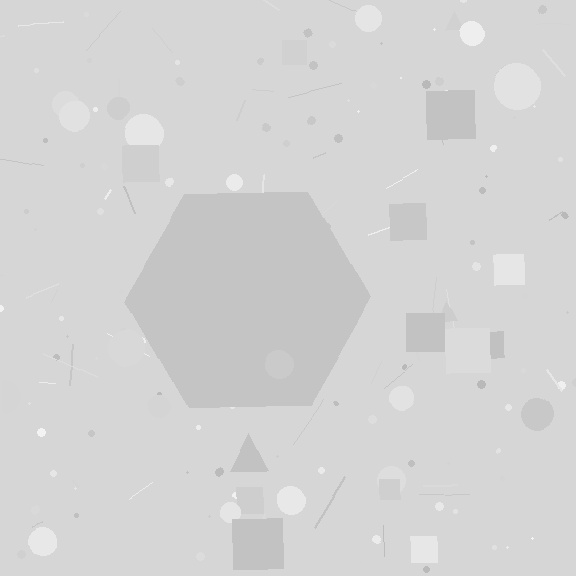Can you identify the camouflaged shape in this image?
The camouflaged shape is a hexagon.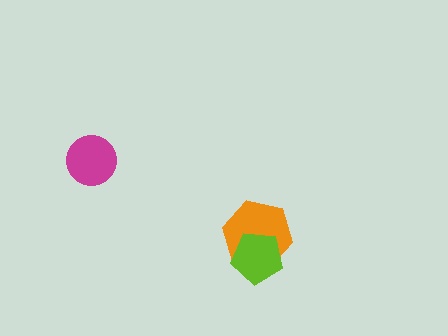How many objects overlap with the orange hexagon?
1 object overlaps with the orange hexagon.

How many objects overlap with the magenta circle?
0 objects overlap with the magenta circle.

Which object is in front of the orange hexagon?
The lime pentagon is in front of the orange hexagon.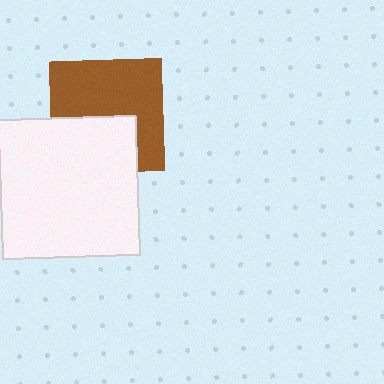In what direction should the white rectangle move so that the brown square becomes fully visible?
The white rectangle should move down. That is the shortest direction to clear the overlap and leave the brown square fully visible.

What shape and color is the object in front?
The object in front is a white rectangle.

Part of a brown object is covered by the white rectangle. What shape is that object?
It is a square.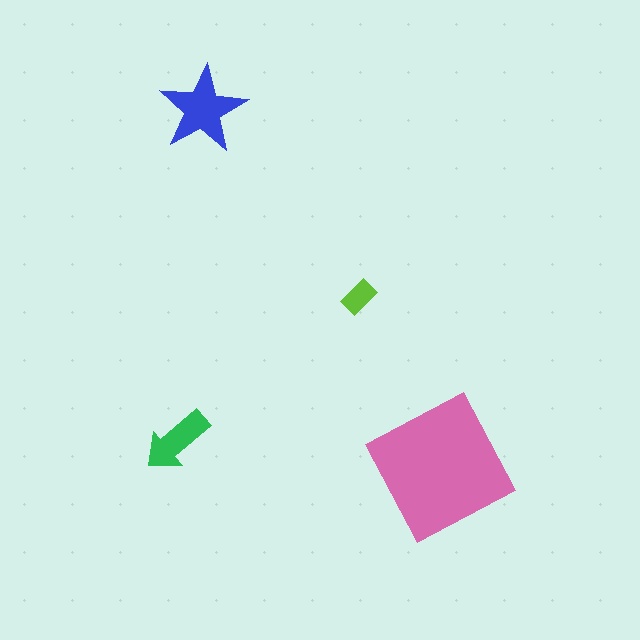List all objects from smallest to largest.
The lime rectangle, the green arrow, the blue star, the pink square.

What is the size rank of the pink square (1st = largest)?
1st.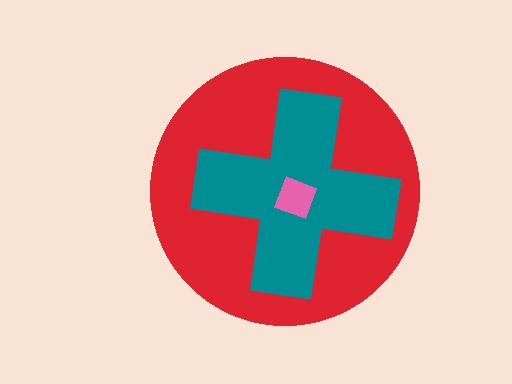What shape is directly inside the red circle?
The teal cross.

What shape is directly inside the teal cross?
The pink square.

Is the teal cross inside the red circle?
Yes.